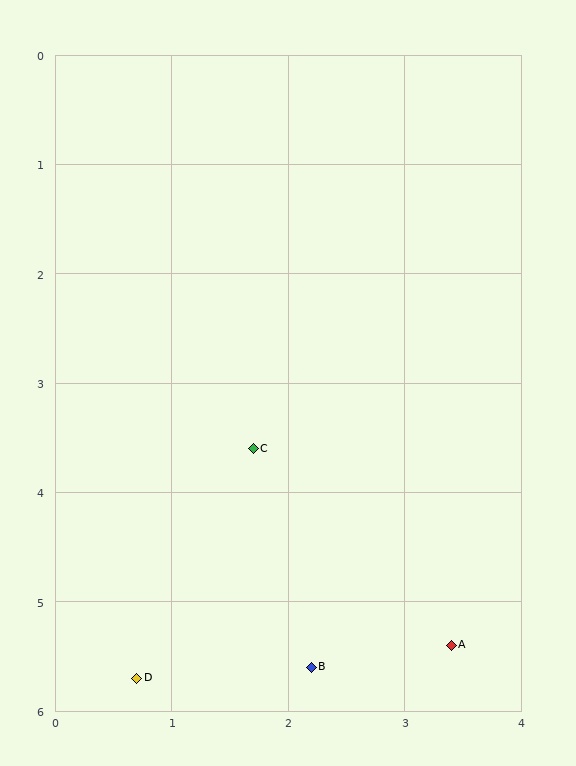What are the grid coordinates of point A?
Point A is at approximately (3.4, 5.4).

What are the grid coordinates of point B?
Point B is at approximately (2.2, 5.6).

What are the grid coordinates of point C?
Point C is at approximately (1.7, 3.6).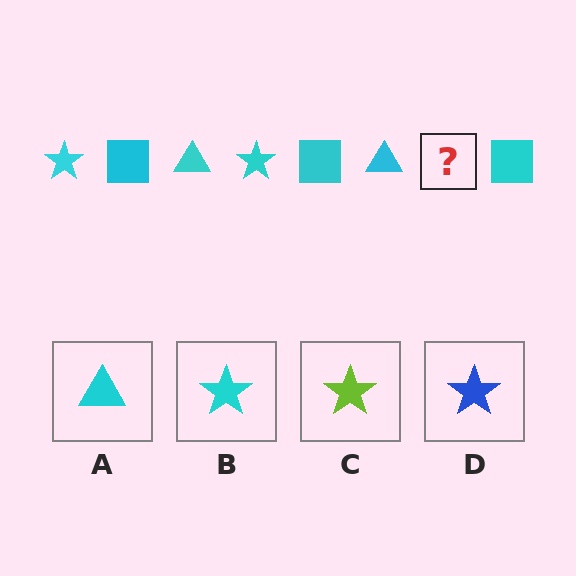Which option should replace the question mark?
Option B.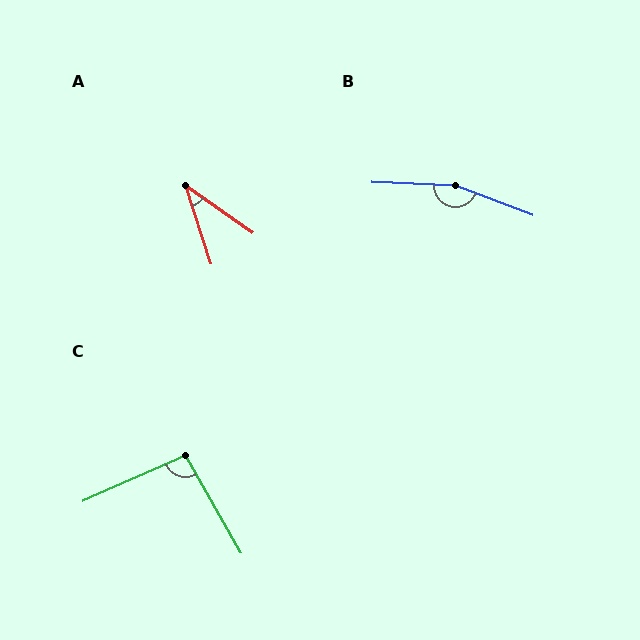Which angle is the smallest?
A, at approximately 37 degrees.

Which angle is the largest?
B, at approximately 161 degrees.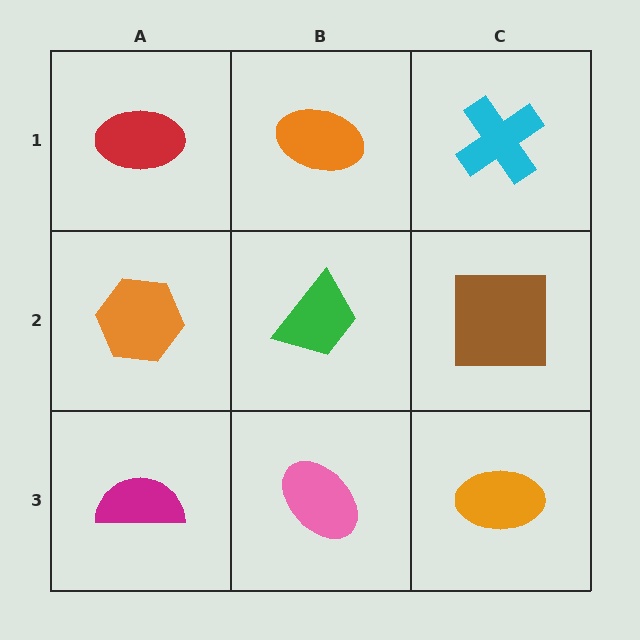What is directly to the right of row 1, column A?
An orange ellipse.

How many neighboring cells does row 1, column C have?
2.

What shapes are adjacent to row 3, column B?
A green trapezoid (row 2, column B), a magenta semicircle (row 3, column A), an orange ellipse (row 3, column C).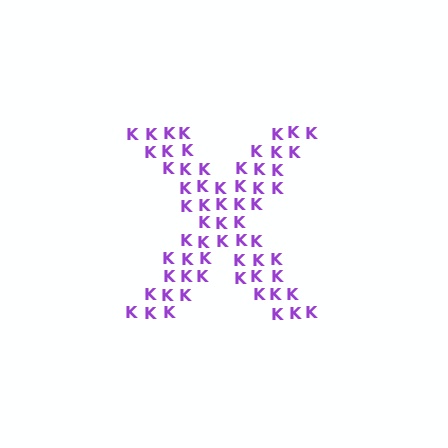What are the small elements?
The small elements are letter K's.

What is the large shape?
The large shape is the letter X.